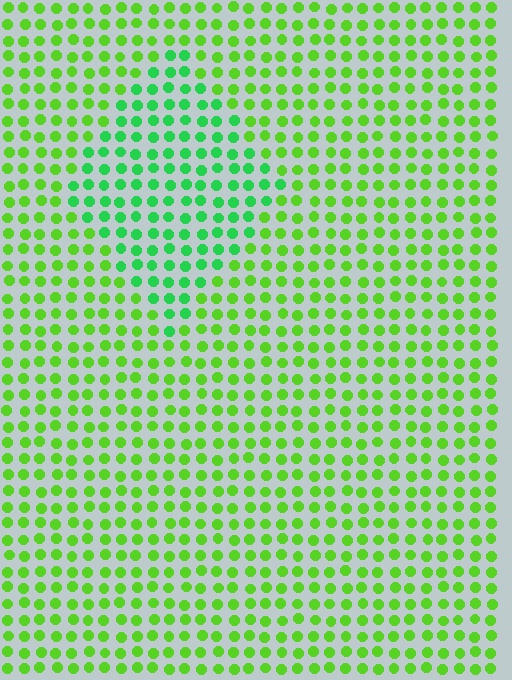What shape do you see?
I see a diamond.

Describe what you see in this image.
The image is filled with small lime elements in a uniform arrangement. A diamond-shaped region is visible where the elements are tinted to a slightly different hue, forming a subtle color boundary.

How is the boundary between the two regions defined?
The boundary is defined purely by a slight shift in hue (about 32 degrees). Spacing, size, and orientation are identical on both sides.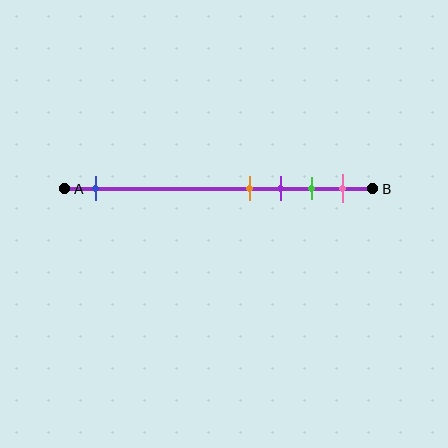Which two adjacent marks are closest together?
The orange and purple marks are the closest adjacent pair.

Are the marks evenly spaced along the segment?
No, the marks are not evenly spaced.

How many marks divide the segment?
There are 5 marks dividing the segment.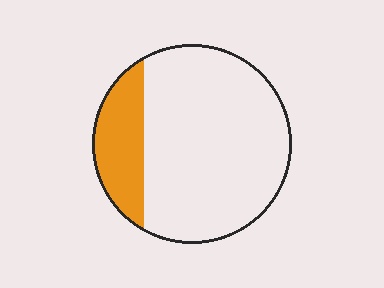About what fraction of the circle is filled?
About one fifth (1/5).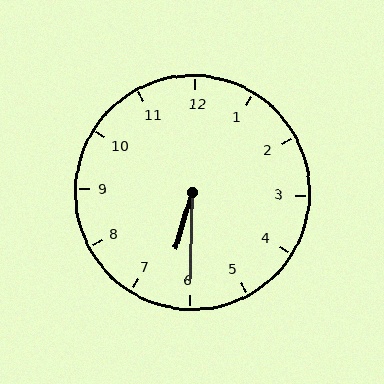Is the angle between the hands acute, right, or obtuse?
It is acute.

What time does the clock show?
6:30.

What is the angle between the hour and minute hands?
Approximately 15 degrees.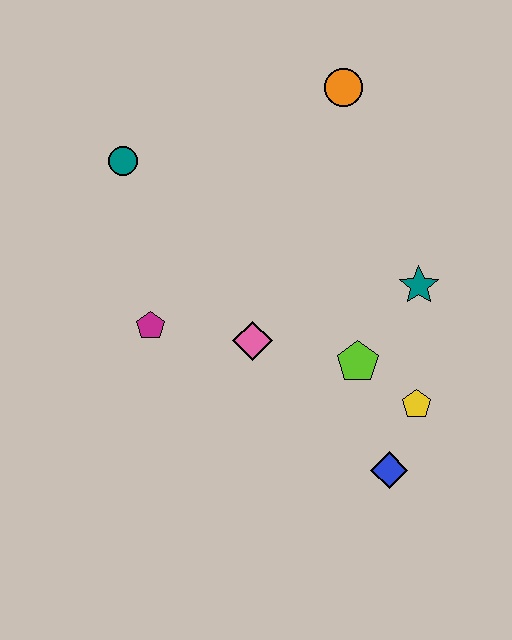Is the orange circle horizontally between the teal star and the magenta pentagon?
Yes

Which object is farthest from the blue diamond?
The teal circle is farthest from the blue diamond.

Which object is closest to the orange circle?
The teal star is closest to the orange circle.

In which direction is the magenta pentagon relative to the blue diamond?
The magenta pentagon is to the left of the blue diamond.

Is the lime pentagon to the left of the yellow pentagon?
Yes